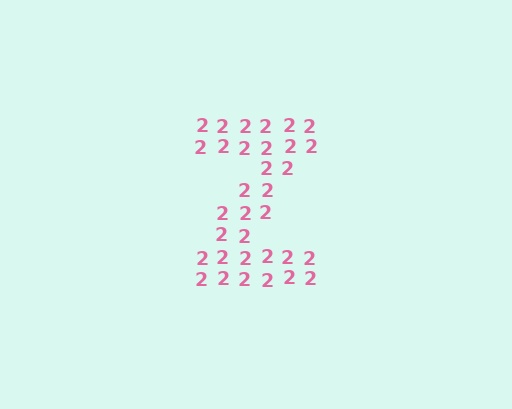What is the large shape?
The large shape is the letter Z.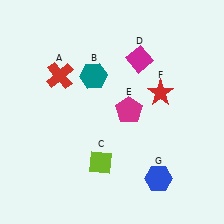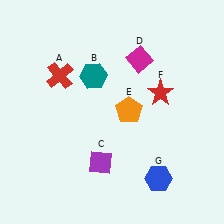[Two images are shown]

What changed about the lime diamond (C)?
In Image 1, C is lime. In Image 2, it changed to purple.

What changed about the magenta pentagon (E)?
In Image 1, E is magenta. In Image 2, it changed to orange.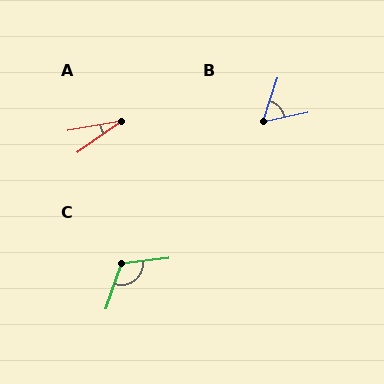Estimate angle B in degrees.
Approximately 59 degrees.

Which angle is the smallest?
A, at approximately 25 degrees.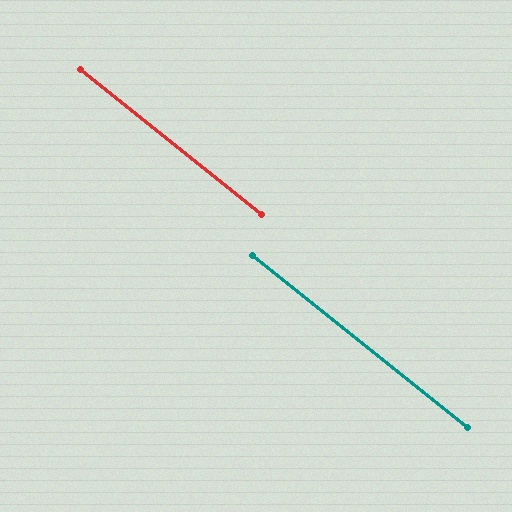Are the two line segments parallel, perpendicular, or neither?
Parallel — their directions differ by only 0.0°.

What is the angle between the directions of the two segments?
Approximately 0 degrees.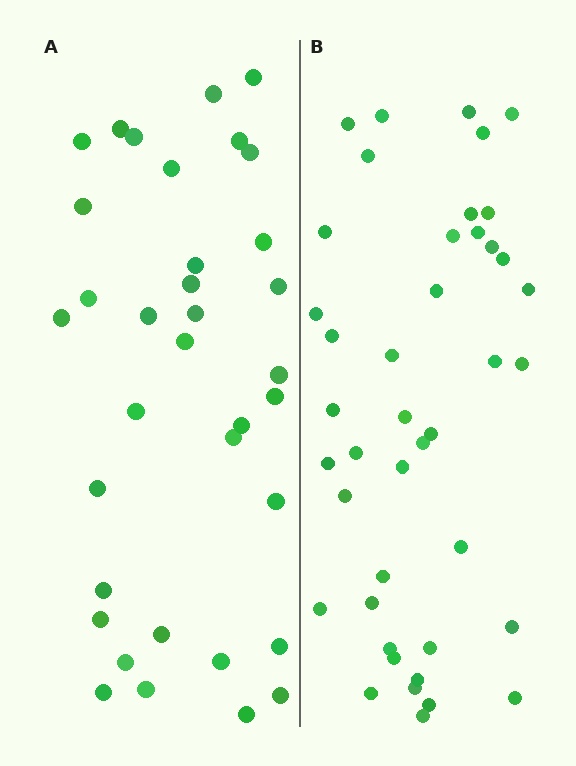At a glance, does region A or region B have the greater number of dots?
Region B (the right region) has more dots.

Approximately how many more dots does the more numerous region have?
Region B has roughly 8 or so more dots than region A.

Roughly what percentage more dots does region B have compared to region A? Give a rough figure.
About 20% more.